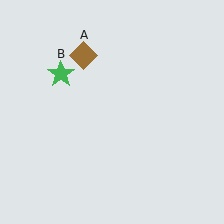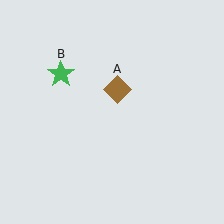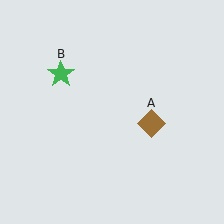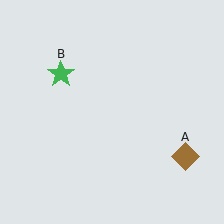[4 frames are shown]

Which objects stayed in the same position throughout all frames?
Green star (object B) remained stationary.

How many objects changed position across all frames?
1 object changed position: brown diamond (object A).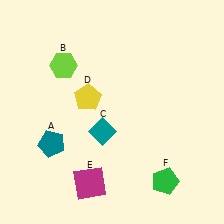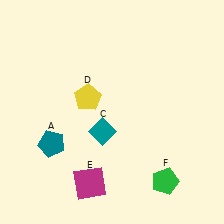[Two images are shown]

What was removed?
The lime hexagon (B) was removed in Image 2.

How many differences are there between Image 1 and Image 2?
There is 1 difference between the two images.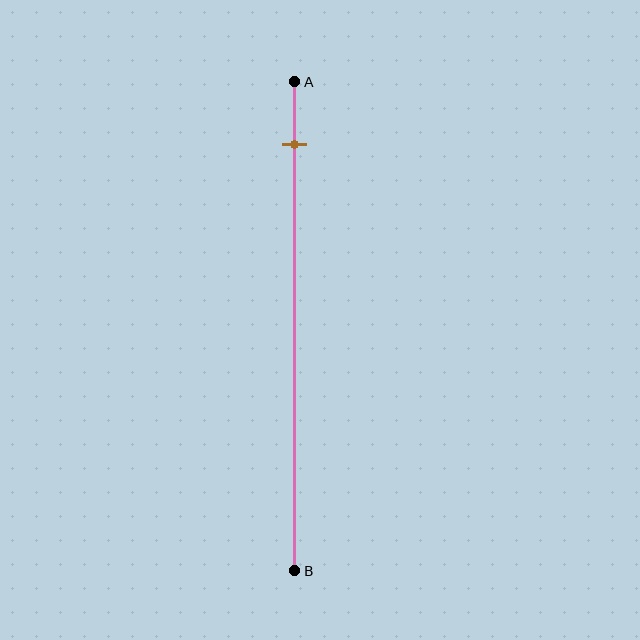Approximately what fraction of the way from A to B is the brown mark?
The brown mark is approximately 15% of the way from A to B.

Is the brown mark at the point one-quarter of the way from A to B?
No, the mark is at about 15% from A, not at the 25% one-quarter point.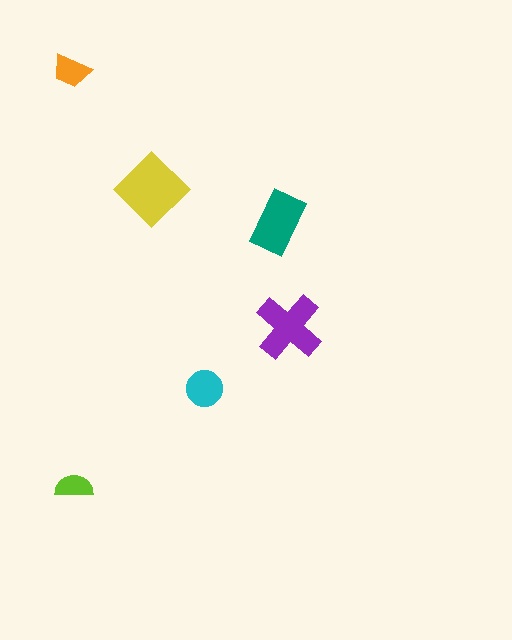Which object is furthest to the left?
The orange trapezoid is leftmost.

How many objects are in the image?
There are 6 objects in the image.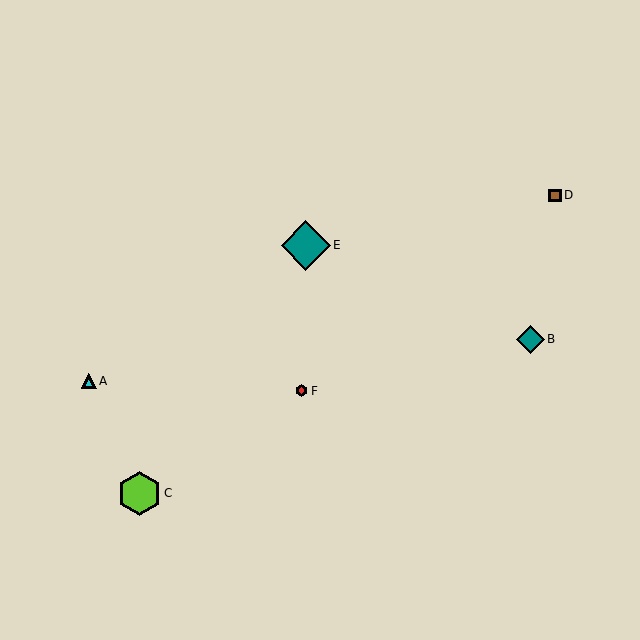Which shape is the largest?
The teal diamond (labeled E) is the largest.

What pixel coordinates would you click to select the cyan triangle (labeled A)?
Click at (89, 381) to select the cyan triangle A.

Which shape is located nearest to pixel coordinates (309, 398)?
The red hexagon (labeled F) at (302, 391) is nearest to that location.